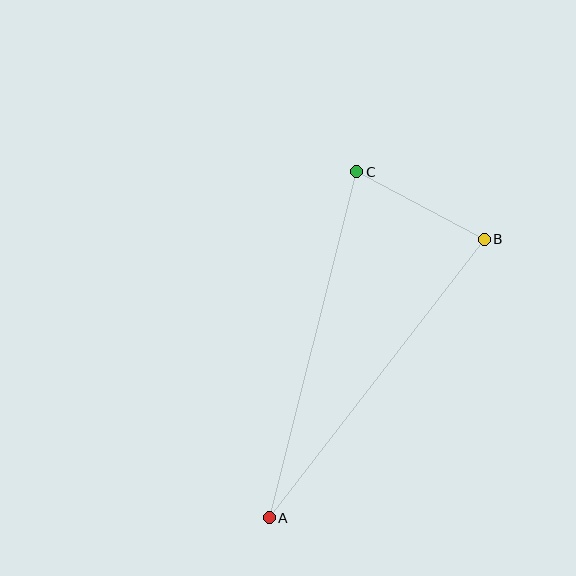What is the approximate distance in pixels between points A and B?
The distance between A and B is approximately 352 pixels.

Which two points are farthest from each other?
Points A and C are farthest from each other.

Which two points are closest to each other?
Points B and C are closest to each other.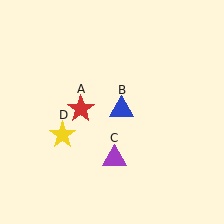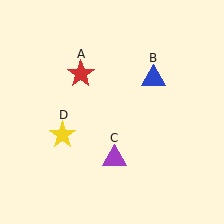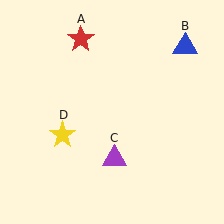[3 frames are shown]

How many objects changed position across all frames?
2 objects changed position: red star (object A), blue triangle (object B).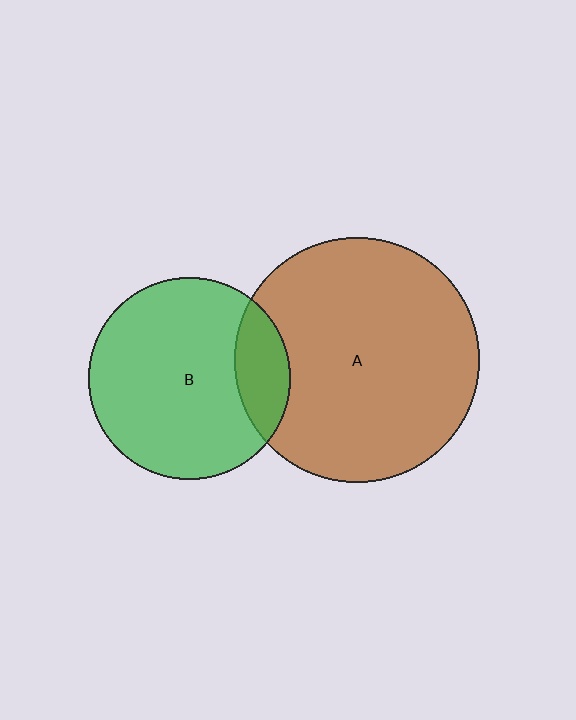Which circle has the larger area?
Circle A (brown).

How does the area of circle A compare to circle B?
Approximately 1.5 times.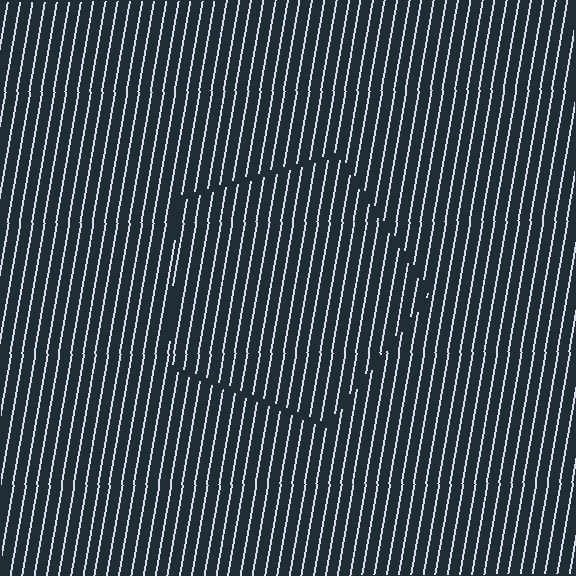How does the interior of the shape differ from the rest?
The interior of the shape contains the same grating, shifted by half a period — the contour is defined by the phase discontinuity where line-ends from the inner and outer gratings abut.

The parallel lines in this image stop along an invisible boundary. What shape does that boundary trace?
An illusory pentagon. The interior of the shape contains the same grating, shifted by half a period — the contour is defined by the phase discontinuity where line-ends from the inner and outer gratings abut.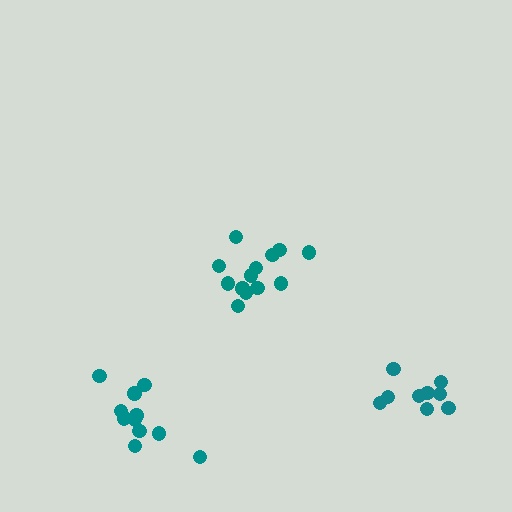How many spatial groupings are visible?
There are 3 spatial groupings.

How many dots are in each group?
Group 1: 13 dots, Group 2: 12 dots, Group 3: 9 dots (34 total).